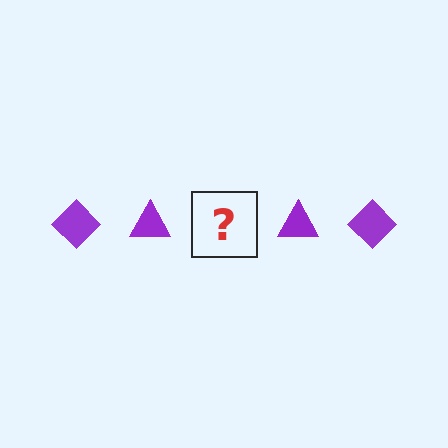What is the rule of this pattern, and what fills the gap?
The rule is that the pattern cycles through diamond, triangle shapes in purple. The gap should be filled with a purple diamond.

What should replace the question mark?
The question mark should be replaced with a purple diamond.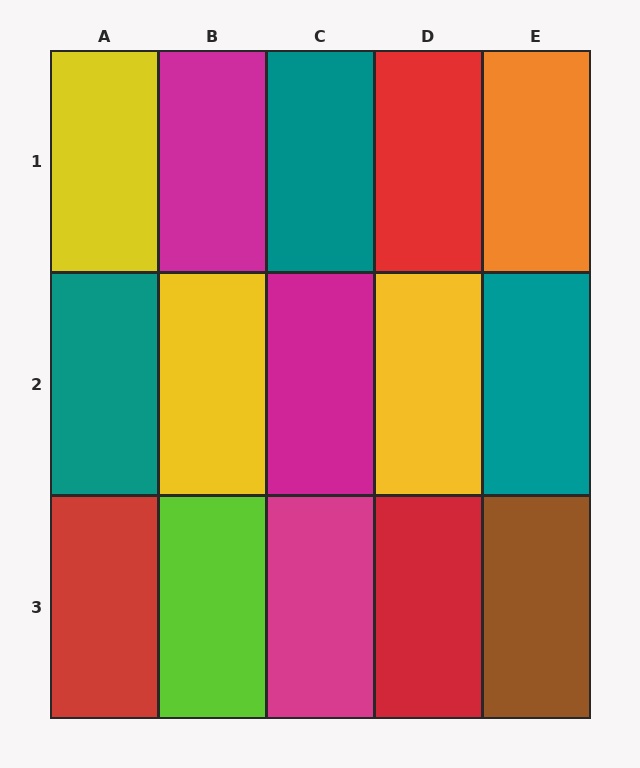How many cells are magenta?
3 cells are magenta.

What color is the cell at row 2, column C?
Magenta.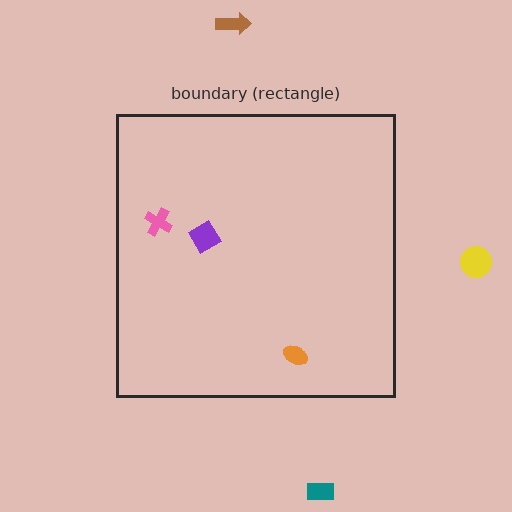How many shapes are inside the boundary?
3 inside, 3 outside.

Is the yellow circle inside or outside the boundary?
Outside.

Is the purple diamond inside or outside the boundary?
Inside.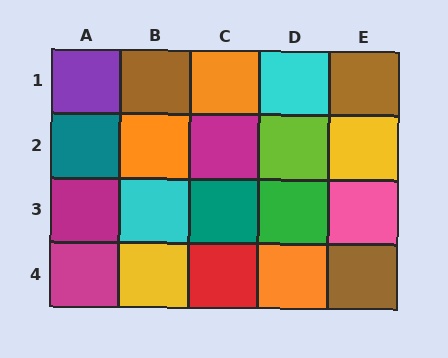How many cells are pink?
1 cell is pink.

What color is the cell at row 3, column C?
Teal.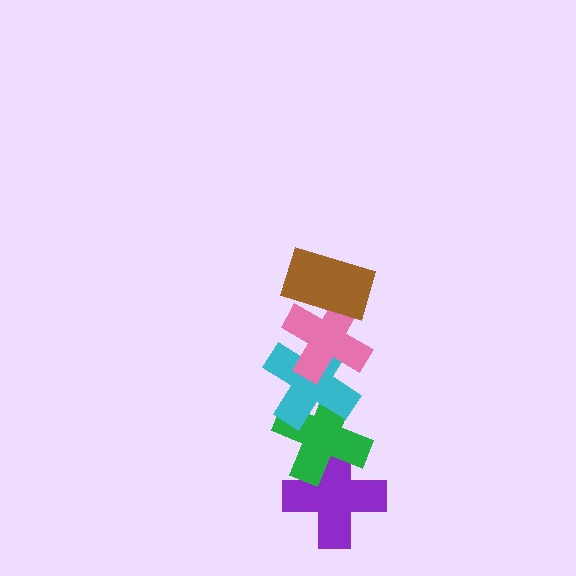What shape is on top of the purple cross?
The green cross is on top of the purple cross.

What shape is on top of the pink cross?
The brown rectangle is on top of the pink cross.